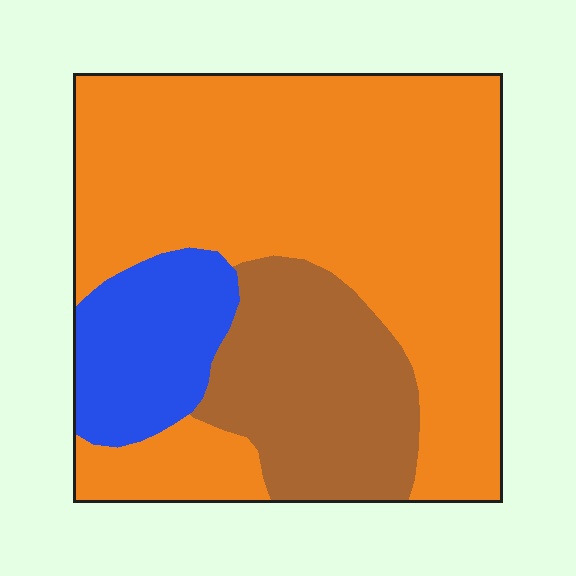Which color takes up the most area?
Orange, at roughly 65%.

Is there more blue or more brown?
Brown.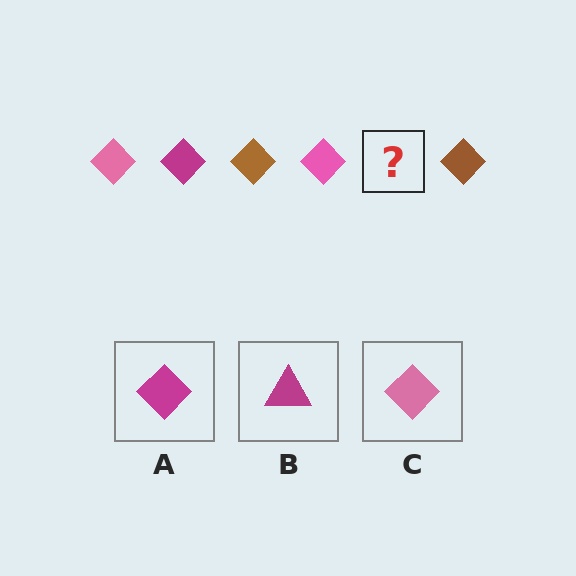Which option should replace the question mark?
Option A.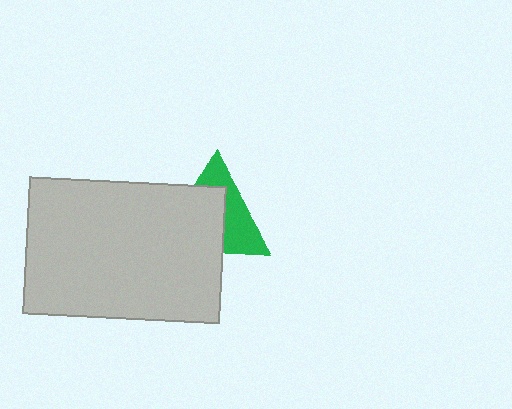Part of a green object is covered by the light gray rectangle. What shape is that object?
It is a triangle.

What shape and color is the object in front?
The object in front is a light gray rectangle.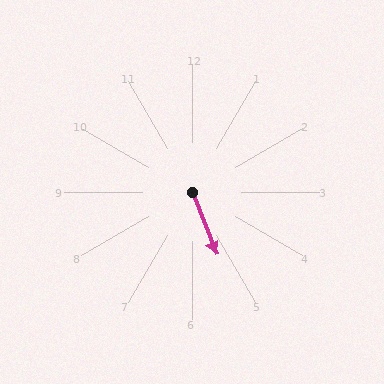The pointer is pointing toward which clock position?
Roughly 5 o'clock.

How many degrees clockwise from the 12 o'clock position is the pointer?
Approximately 159 degrees.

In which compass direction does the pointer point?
South.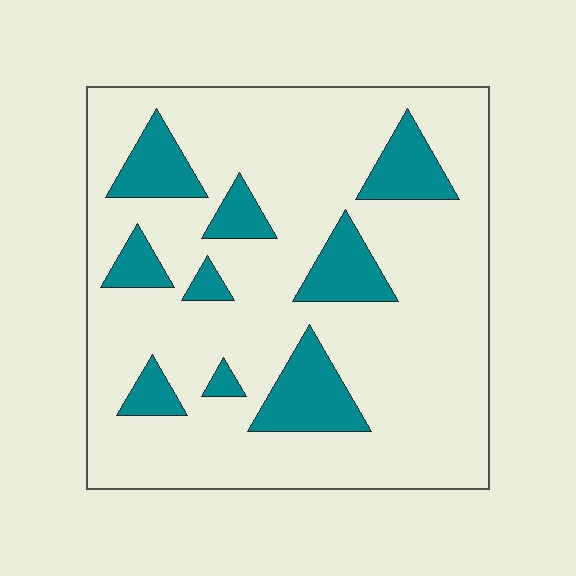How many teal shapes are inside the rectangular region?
9.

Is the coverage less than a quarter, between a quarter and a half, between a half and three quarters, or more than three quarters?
Less than a quarter.